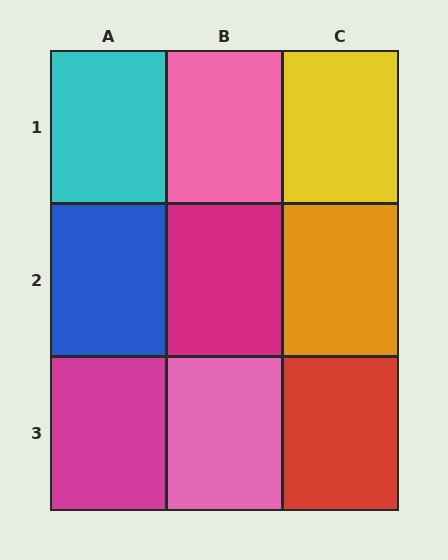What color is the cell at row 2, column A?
Blue.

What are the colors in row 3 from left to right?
Magenta, pink, red.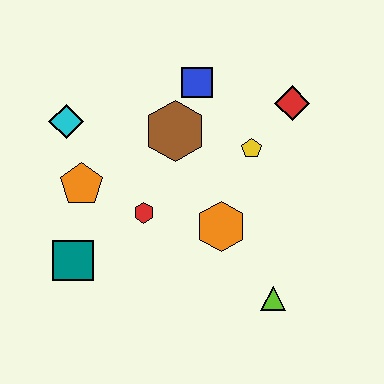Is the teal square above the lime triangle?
Yes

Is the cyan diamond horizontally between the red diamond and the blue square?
No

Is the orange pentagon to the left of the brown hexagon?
Yes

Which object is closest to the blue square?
The brown hexagon is closest to the blue square.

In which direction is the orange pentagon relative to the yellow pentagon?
The orange pentagon is to the left of the yellow pentagon.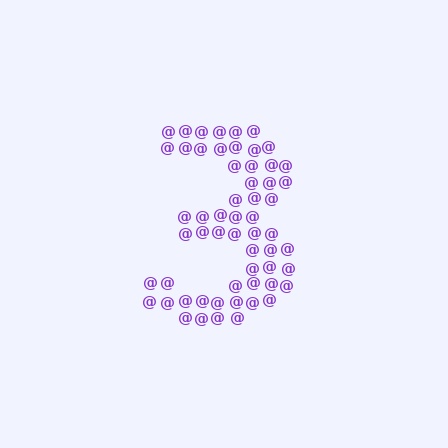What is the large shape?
The large shape is the digit 3.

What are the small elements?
The small elements are at signs.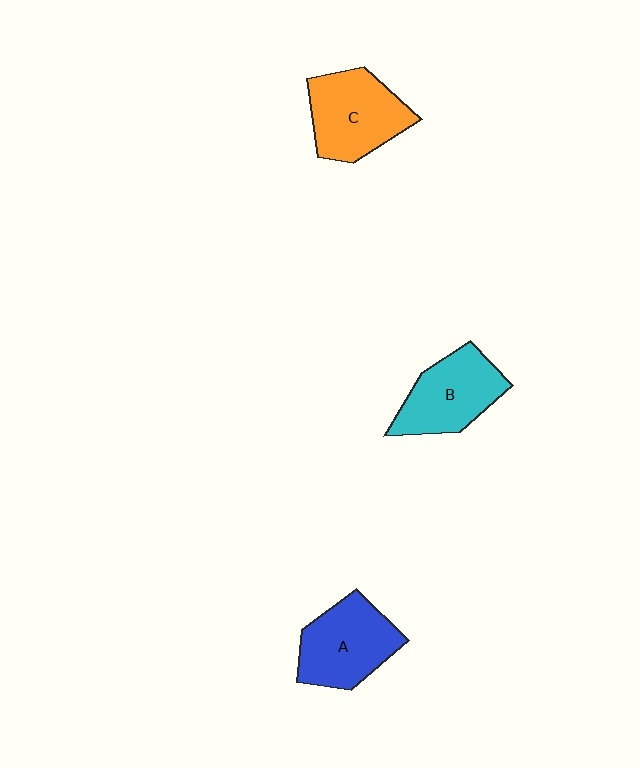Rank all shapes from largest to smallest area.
From largest to smallest: C (orange), A (blue), B (cyan).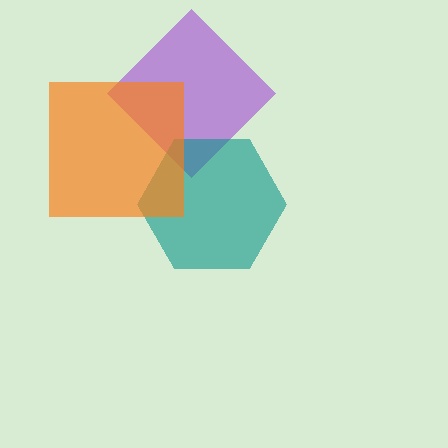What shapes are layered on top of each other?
The layered shapes are: a purple diamond, a teal hexagon, an orange square.